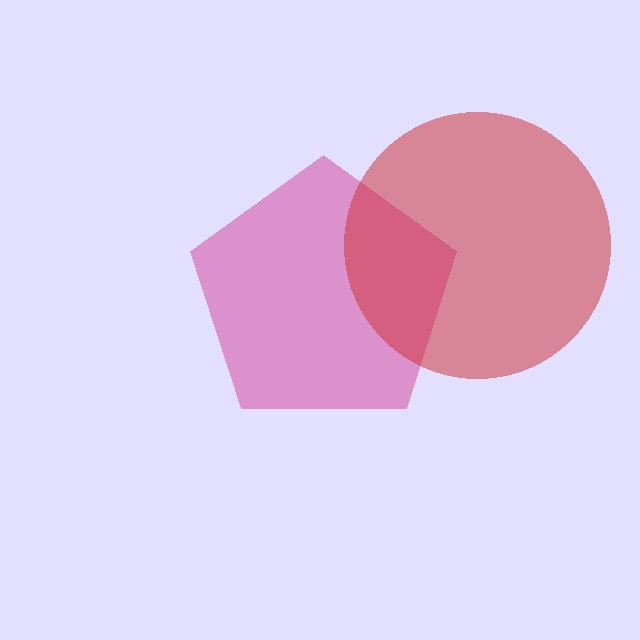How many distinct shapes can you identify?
There are 2 distinct shapes: a magenta pentagon, a red circle.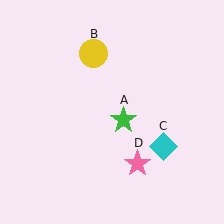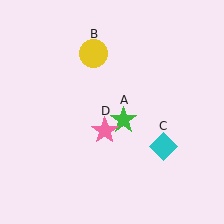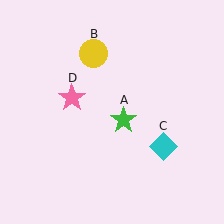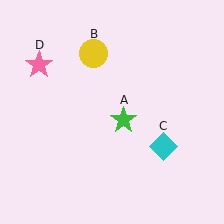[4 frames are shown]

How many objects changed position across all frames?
1 object changed position: pink star (object D).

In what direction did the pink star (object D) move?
The pink star (object D) moved up and to the left.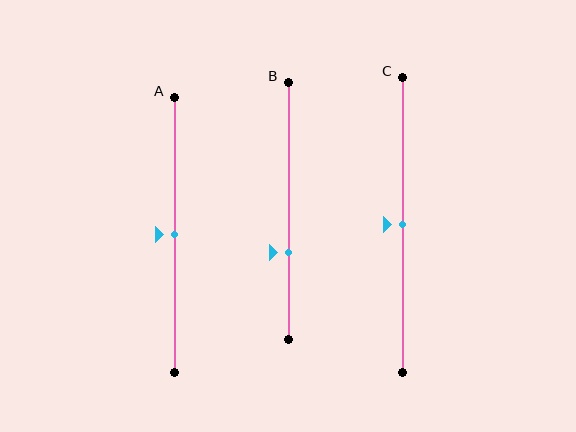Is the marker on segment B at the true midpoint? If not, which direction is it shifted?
No, the marker on segment B is shifted downward by about 16% of the segment length.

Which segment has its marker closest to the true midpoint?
Segment A has its marker closest to the true midpoint.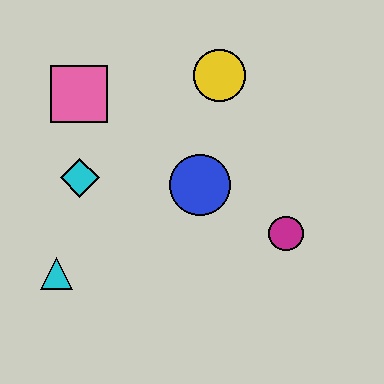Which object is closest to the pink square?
The cyan diamond is closest to the pink square.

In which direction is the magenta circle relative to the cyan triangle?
The magenta circle is to the right of the cyan triangle.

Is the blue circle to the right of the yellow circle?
No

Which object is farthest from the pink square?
The magenta circle is farthest from the pink square.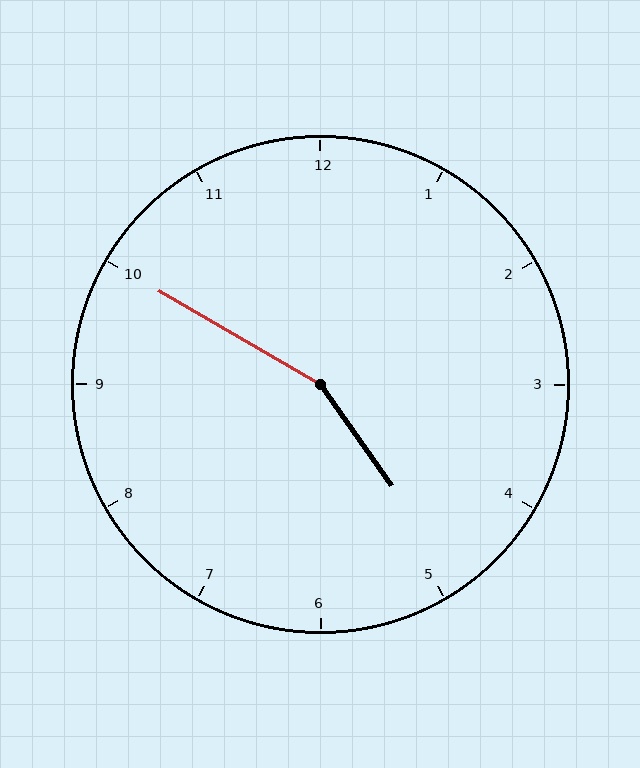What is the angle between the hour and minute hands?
Approximately 155 degrees.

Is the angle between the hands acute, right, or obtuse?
It is obtuse.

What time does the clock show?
4:50.